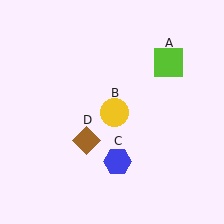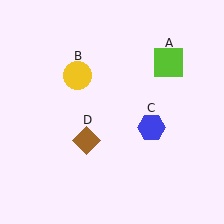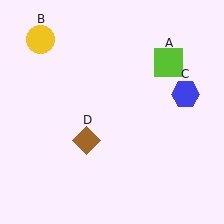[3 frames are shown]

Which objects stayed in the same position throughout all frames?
Lime square (object A) and brown diamond (object D) remained stationary.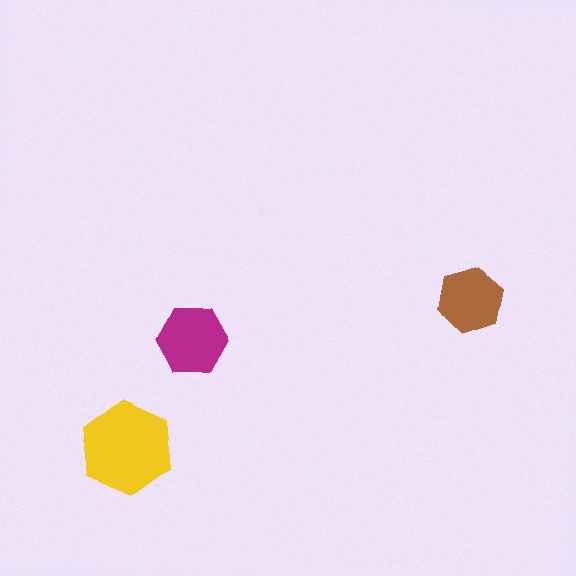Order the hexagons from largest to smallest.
the yellow one, the magenta one, the brown one.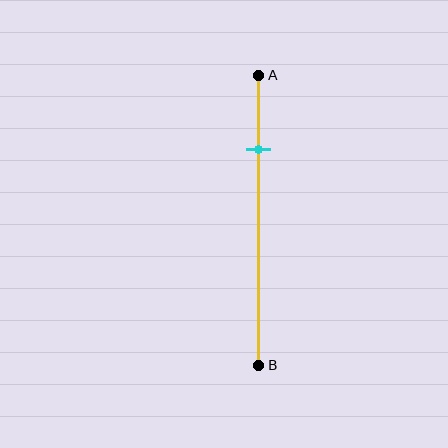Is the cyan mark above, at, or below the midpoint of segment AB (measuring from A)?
The cyan mark is above the midpoint of segment AB.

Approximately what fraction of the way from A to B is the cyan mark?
The cyan mark is approximately 25% of the way from A to B.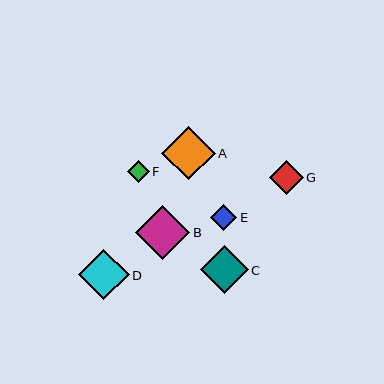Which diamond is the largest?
Diamond B is the largest with a size of approximately 54 pixels.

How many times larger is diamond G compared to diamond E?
Diamond G is approximately 1.3 times the size of diamond E.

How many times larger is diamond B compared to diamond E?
Diamond B is approximately 2.1 times the size of diamond E.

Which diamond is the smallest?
Diamond F is the smallest with a size of approximately 22 pixels.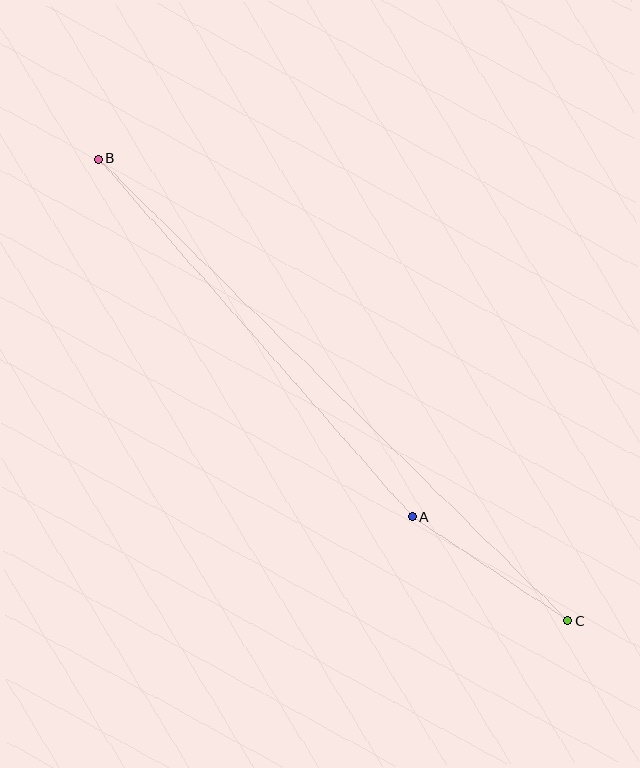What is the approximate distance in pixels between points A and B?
The distance between A and B is approximately 476 pixels.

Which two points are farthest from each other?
Points B and C are farthest from each other.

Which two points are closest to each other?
Points A and C are closest to each other.